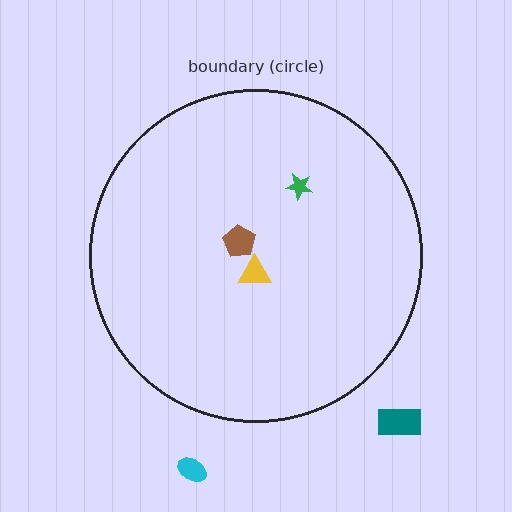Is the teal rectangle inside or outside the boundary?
Outside.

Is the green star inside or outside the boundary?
Inside.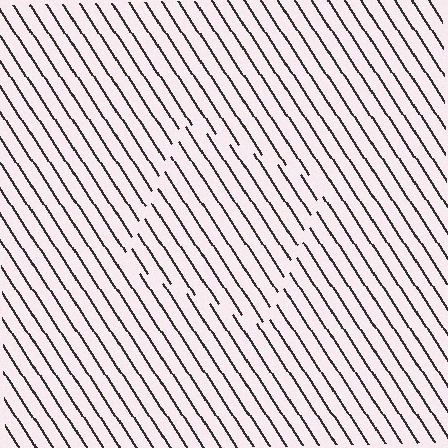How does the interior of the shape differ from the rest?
The interior of the shape contains the same grating, shifted by half a period — the contour is defined by the phase discontinuity where line-ends from the inner and outer gratings abut.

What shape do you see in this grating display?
An illusory square. The interior of the shape contains the same grating, shifted by half a period — the contour is defined by the phase discontinuity where line-ends from the inner and outer gratings abut.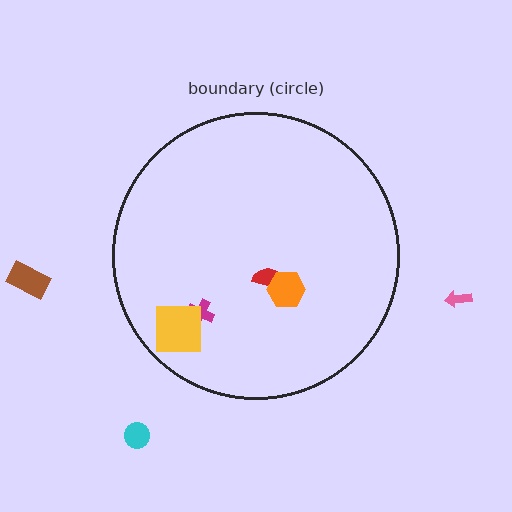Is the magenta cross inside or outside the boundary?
Inside.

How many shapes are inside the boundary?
4 inside, 3 outside.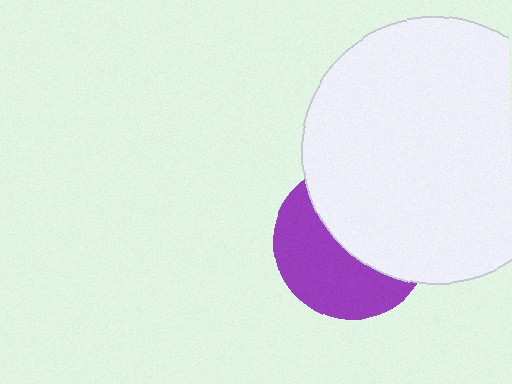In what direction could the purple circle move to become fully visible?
The purple circle could move toward the lower-left. That would shift it out from behind the white circle entirely.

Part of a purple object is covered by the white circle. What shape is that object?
It is a circle.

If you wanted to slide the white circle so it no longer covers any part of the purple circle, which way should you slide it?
Slide it toward the upper-right — that is the most direct way to separate the two shapes.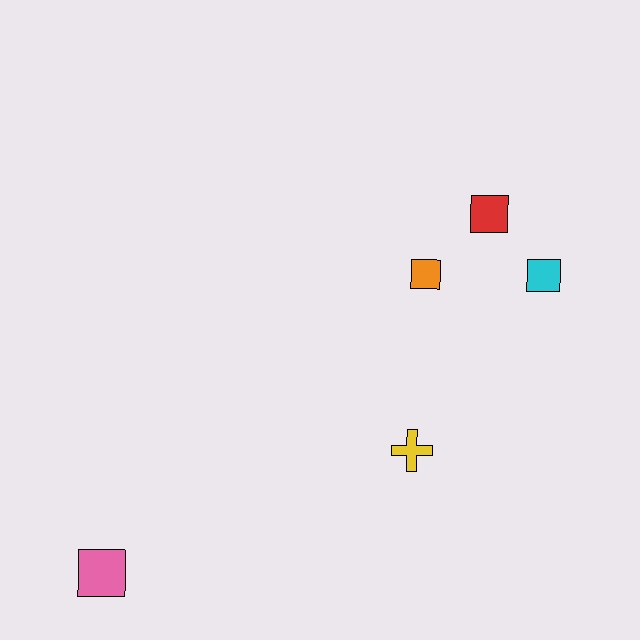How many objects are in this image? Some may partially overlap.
There are 5 objects.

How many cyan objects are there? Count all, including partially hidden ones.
There is 1 cyan object.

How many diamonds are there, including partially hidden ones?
There are no diamonds.